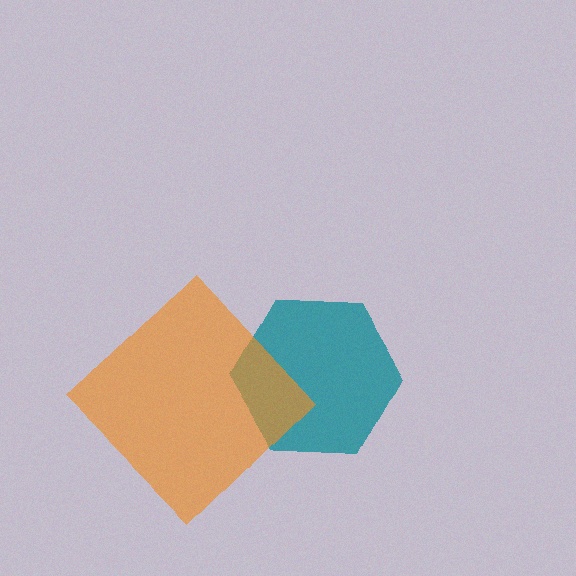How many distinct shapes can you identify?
There are 2 distinct shapes: a teal hexagon, an orange diamond.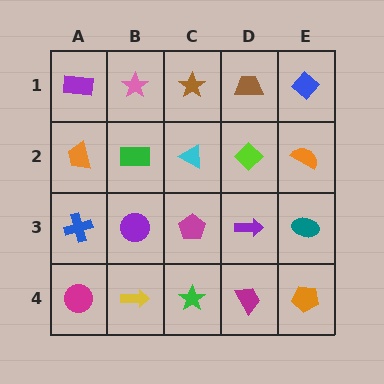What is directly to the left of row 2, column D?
A cyan triangle.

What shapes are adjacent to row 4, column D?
A purple arrow (row 3, column D), a green star (row 4, column C), an orange pentagon (row 4, column E).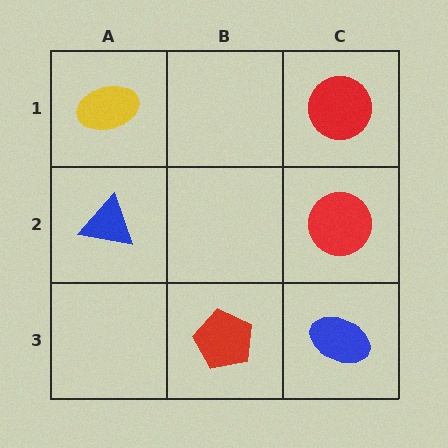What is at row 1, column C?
A red circle.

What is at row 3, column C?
A blue ellipse.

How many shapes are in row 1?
2 shapes.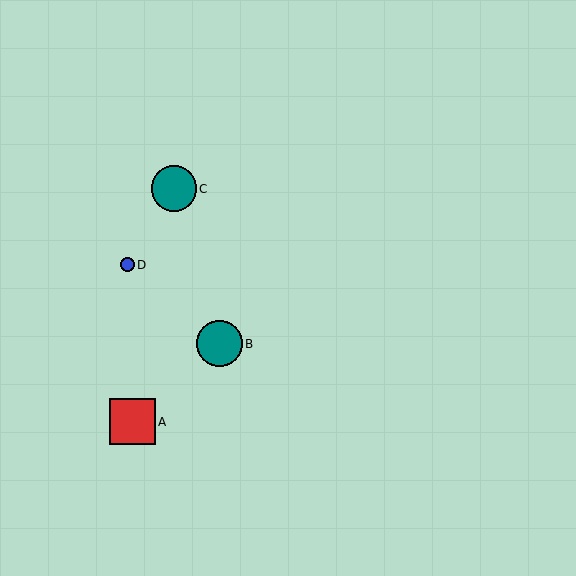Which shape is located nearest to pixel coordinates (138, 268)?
The blue circle (labeled D) at (128, 265) is nearest to that location.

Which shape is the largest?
The teal circle (labeled B) is the largest.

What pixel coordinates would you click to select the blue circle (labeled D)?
Click at (128, 265) to select the blue circle D.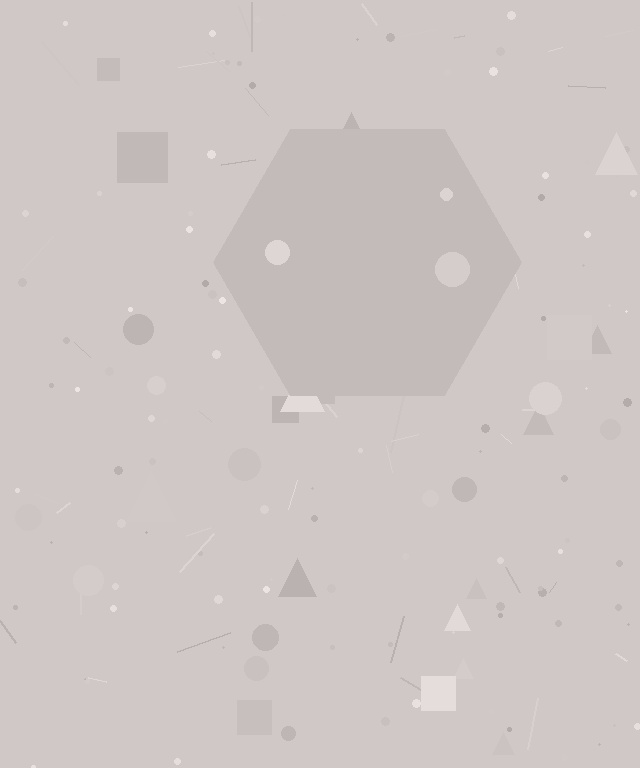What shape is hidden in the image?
A hexagon is hidden in the image.